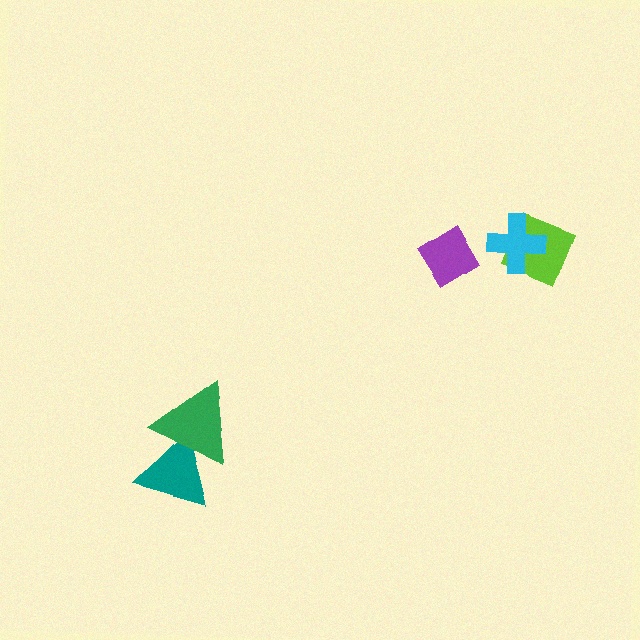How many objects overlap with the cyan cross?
1 object overlaps with the cyan cross.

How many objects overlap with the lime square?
1 object overlaps with the lime square.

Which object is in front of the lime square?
The cyan cross is in front of the lime square.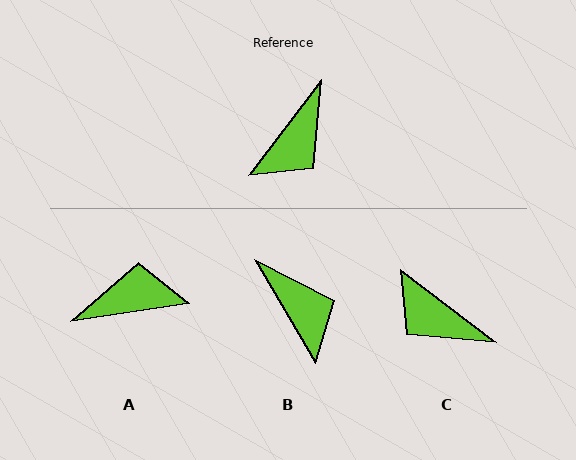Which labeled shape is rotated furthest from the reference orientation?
A, about 136 degrees away.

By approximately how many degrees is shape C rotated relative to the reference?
Approximately 91 degrees clockwise.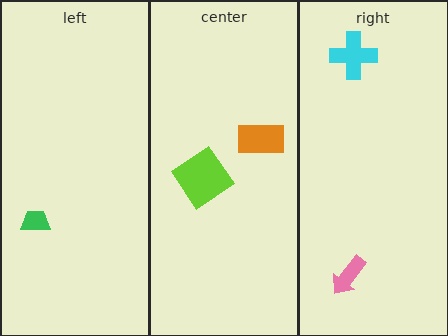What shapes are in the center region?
The lime diamond, the orange rectangle.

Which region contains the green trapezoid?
The left region.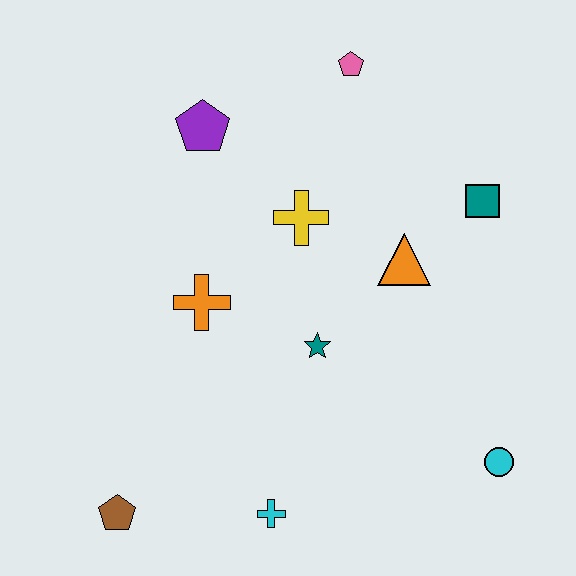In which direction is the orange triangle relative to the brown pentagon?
The orange triangle is to the right of the brown pentagon.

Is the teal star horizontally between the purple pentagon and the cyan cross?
No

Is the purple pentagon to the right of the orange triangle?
No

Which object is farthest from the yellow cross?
The brown pentagon is farthest from the yellow cross.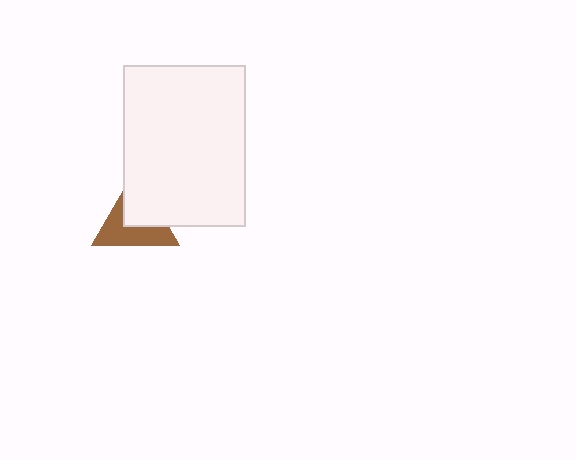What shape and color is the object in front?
The object in front is a white rectangle.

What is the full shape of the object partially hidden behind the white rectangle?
The partially hidden object is a brown triangle.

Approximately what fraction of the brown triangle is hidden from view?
Roughly 46% of the brown triangle is hidden behind the white rectangle.